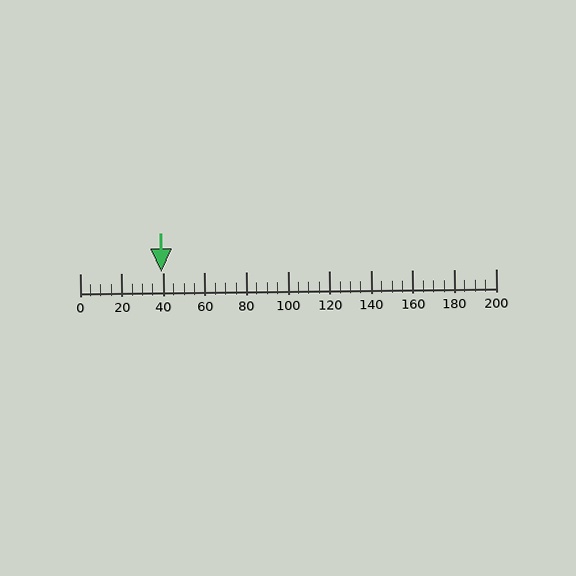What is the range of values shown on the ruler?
The ruler shows values from 0 to 200.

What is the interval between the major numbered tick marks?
The major tick marks are spaced 20 units apart.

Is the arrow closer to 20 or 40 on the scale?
The arrow is closer to 40.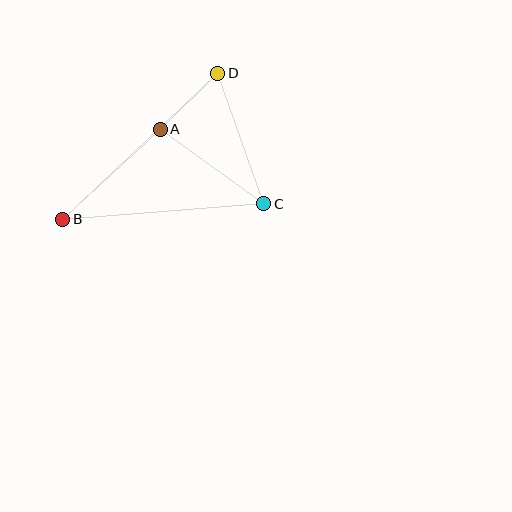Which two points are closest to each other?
Points A and D are closest to each other.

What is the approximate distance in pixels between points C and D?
The distance between C and D is approximately 138 pixels.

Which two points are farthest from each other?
Points B and D are farthest from each other.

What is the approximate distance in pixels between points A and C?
The distance between A and C is approximately 127 pixels.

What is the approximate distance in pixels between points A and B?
The distance between A and B is approximately 133 pixels.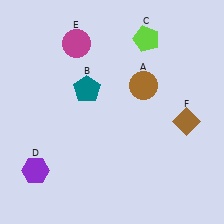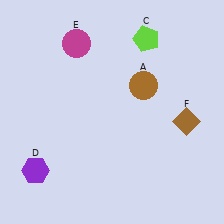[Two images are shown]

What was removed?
The teal pentagon (B) was removed in Image 2.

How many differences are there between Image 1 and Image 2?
There is 1 difference between the two images.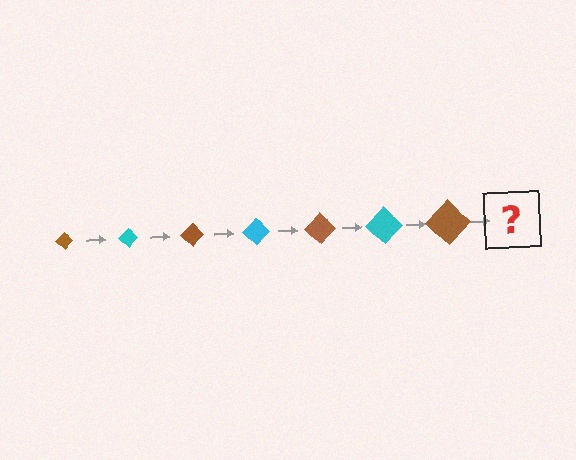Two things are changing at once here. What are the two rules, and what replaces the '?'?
The two rules are that the diamond grows larger each step and the color cycles through brown and cyan. The '?' should be a cyan diamond, larger than the previous one.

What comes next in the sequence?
The next element should be a cyan diamond, larger than the previous one.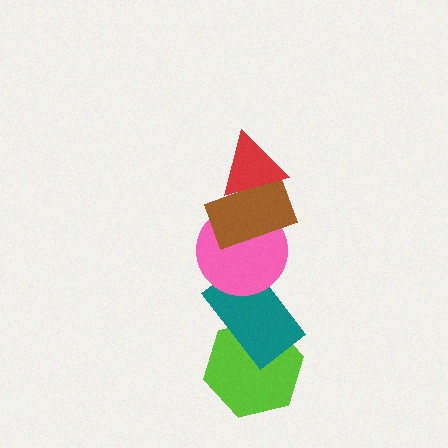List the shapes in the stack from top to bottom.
From top to bottom: the red triangle, the brown rectangle, the pink circle, the teal rectangle, the lime hexagon.